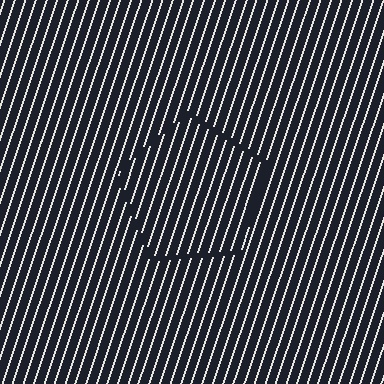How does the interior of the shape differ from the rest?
The interior of the shape contains the same grating, shifted by half a period — the contour is defined by the phase discontinuity where line-ends from the inner and outer gratings abut.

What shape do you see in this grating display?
An illusory pentagon. The interior of the shape contains the same grating, shifted by half a period — the contour is defined by the phase discontinuity where line-ends from the inner and outer gratings abut.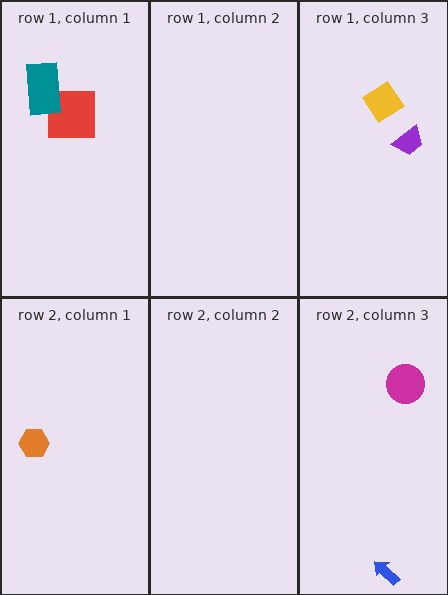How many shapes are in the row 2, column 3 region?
2.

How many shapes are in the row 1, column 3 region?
2.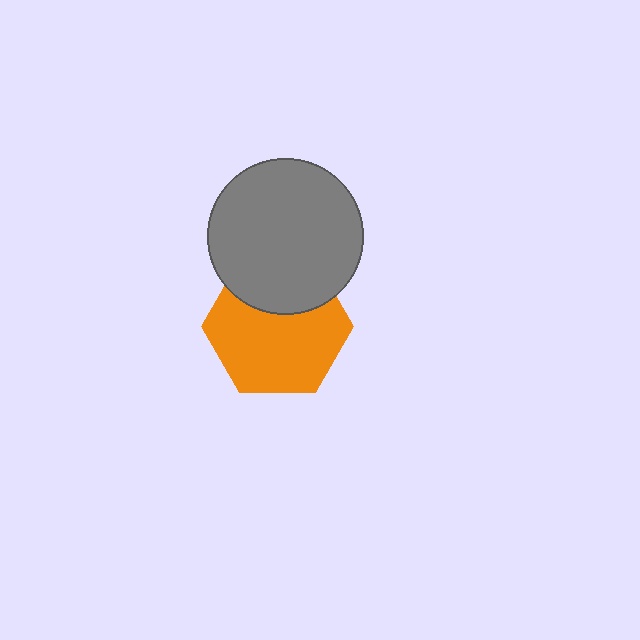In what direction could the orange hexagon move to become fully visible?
The orange hexagon could move down. That would shift it out from behind the gray circle entirely.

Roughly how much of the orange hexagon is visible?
Most of it is visible (roughly 69%).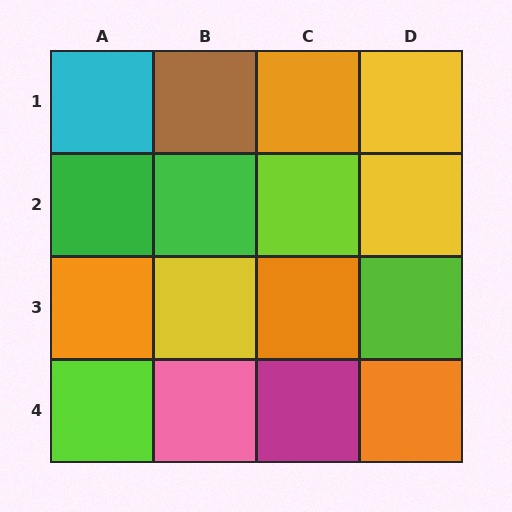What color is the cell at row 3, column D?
Lime.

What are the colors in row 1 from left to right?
Cyan, brown, orange, yellow.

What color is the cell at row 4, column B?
Pink.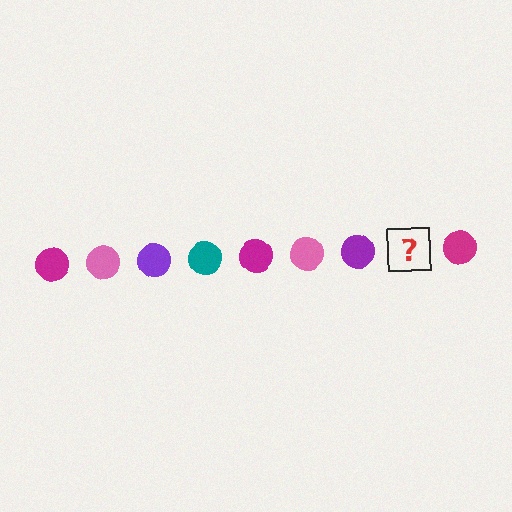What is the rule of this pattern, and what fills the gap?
The rule is that the pattern cycles through magenta, pink, purple, teal circles. The gap should be filled with a teal circle.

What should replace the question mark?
The question mark should be replaced with a teal circle.